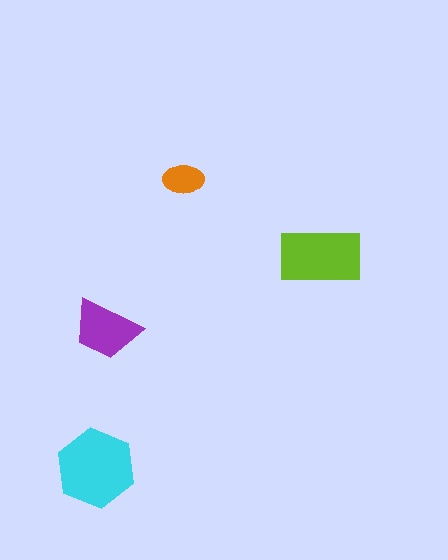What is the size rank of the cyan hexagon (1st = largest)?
1st.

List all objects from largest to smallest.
The cyan hexagon, the lime rectangle, the purple trapezoid, the orange ellipse.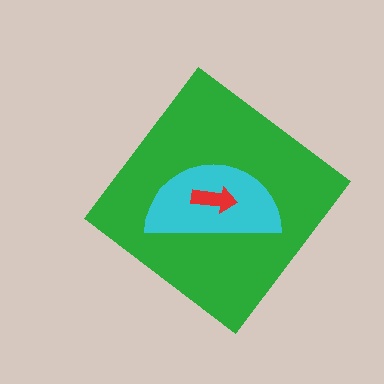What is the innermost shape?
The red arrow.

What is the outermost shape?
The green diamond.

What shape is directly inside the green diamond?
The cyan semicircle.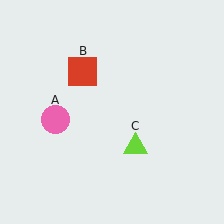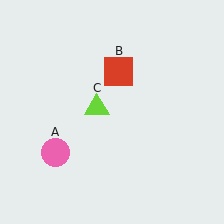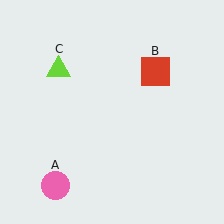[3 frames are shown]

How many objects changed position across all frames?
3 objects changed position: pink circle (object A), red square (object B), lime triangle (object C).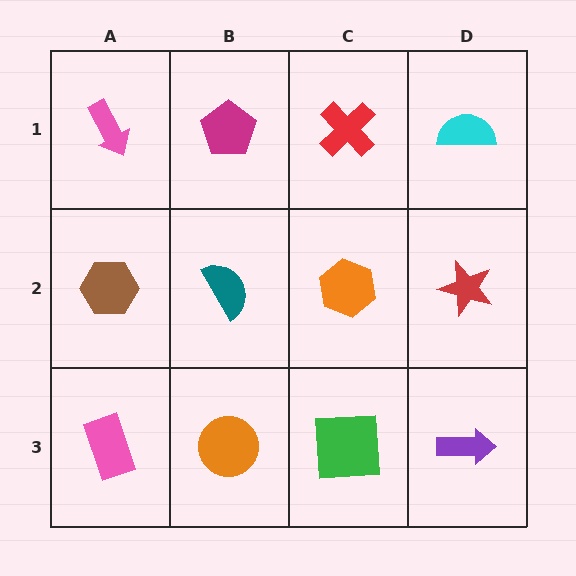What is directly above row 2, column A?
A pink arrow.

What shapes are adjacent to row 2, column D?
A cyan semicircle (row 1, column D), a purple arrow (row 3, column D), an orange hexagon (row 2, column C).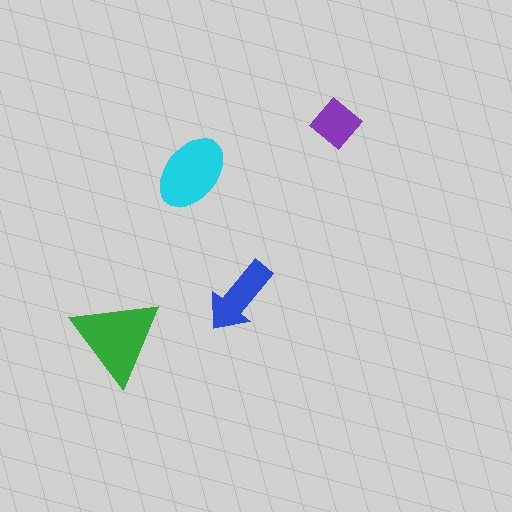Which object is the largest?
The green triangle.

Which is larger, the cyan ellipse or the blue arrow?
The cyan ellipse.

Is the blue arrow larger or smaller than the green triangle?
Smaller.